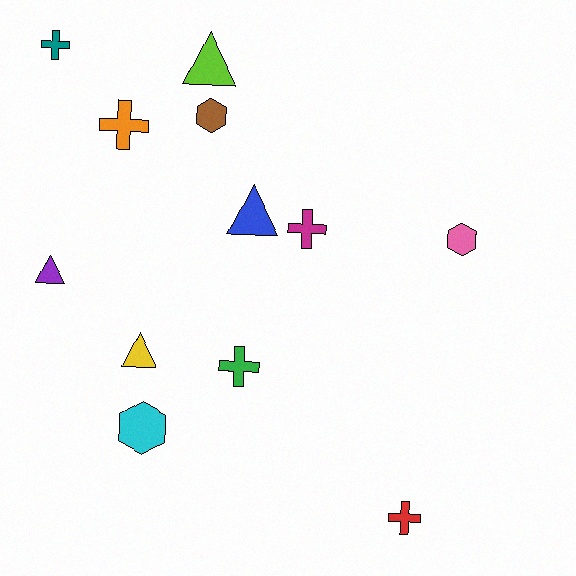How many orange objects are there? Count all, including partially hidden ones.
There is 1 orange object.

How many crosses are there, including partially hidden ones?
There are 5 crosses.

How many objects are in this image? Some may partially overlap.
There are 12 objects.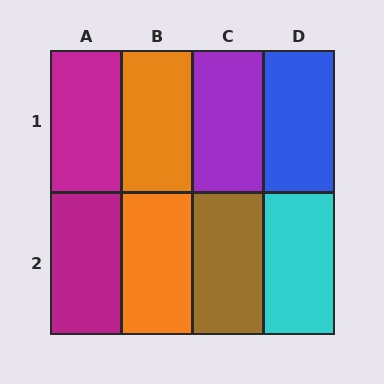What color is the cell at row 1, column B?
Orange.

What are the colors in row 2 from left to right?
Magenta, orange, brown, cyan.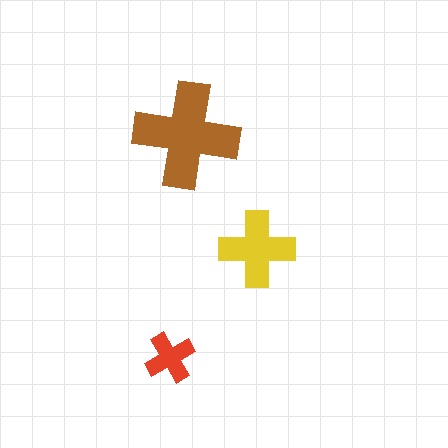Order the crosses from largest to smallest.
the brown one, the yellow one, the red one.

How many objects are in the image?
There are 3 objects in the image.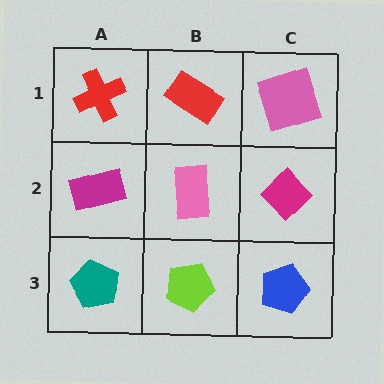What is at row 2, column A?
A magenta rectangle.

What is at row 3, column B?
A lime pentagon.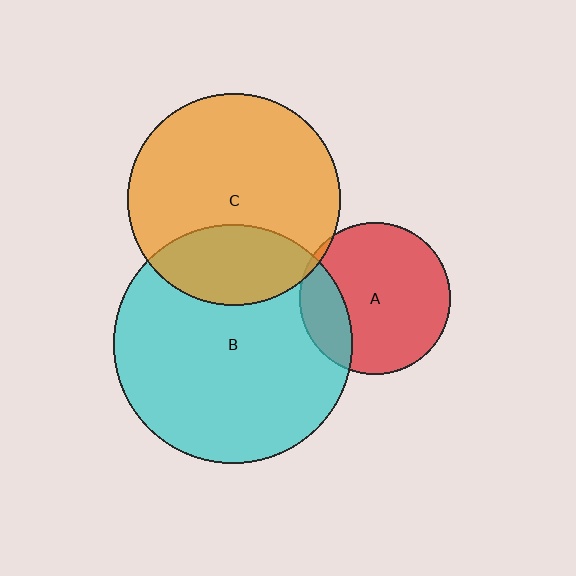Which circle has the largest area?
Circle B (cyan).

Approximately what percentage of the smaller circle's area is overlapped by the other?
Approximately 20%.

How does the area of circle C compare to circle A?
Approximately 2.0 times.